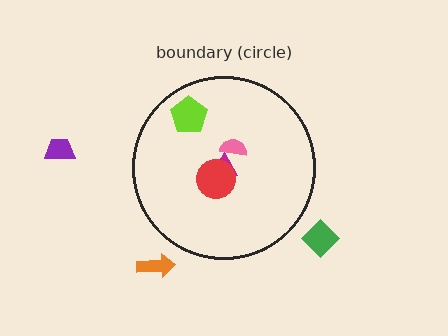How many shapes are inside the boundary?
4 inside, 3 outside.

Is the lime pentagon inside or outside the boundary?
Inside.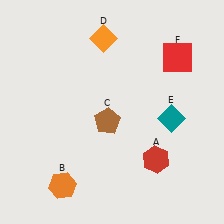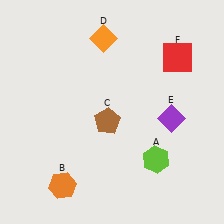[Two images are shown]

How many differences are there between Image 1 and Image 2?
There are 2 differences between the two images.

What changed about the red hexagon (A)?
In Image 1, A is red. In Image 2, it changed to lime.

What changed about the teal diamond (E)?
In Image 1, E is teal. In Image 2, it changed to purple.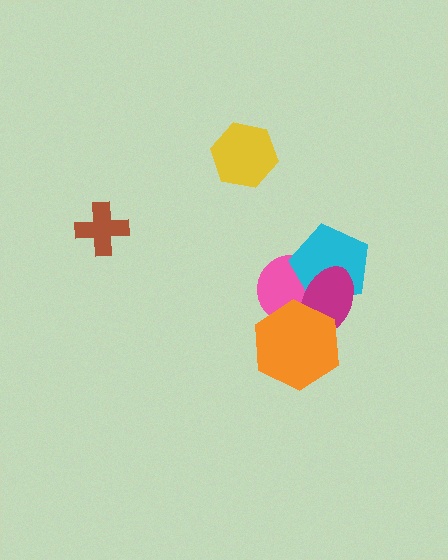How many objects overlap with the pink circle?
3 objects overlap with the pink circle.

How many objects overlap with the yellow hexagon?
0 objects overlap with the yellow hexagon.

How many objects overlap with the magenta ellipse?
3 objects overlap with the magenta ellipse.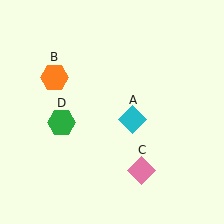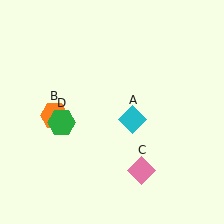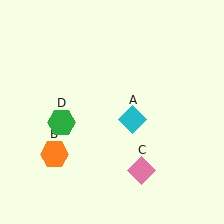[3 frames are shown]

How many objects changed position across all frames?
1 object changed position: orange hexagon (object B).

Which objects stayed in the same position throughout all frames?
Cyan diamond (object A) and pink diamond (object C) and green hexagon (object D) remained stationary.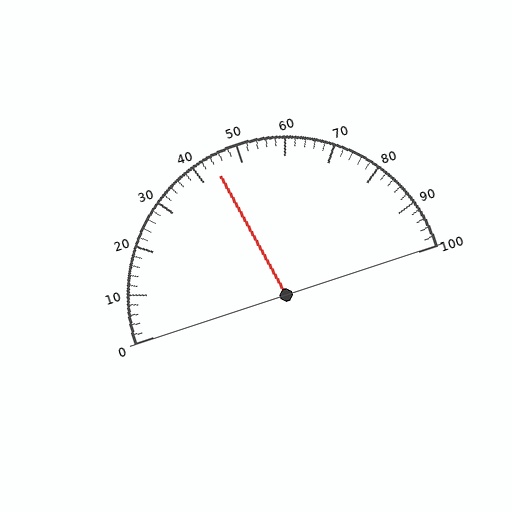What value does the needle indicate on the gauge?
The needle indicates approximately 44.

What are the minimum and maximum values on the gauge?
The gauge ranges from 0 to 100.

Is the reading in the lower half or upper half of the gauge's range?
The reading is in the lower half of the range (0 to 100).